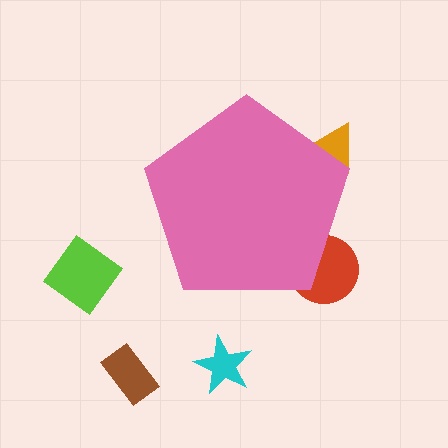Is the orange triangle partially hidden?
Yes, the orange triangle is partially hidden behind the pink pentagon.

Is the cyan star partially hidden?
No, the cyan star is fully visible.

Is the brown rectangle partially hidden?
No, the brown rectangle is fully visible.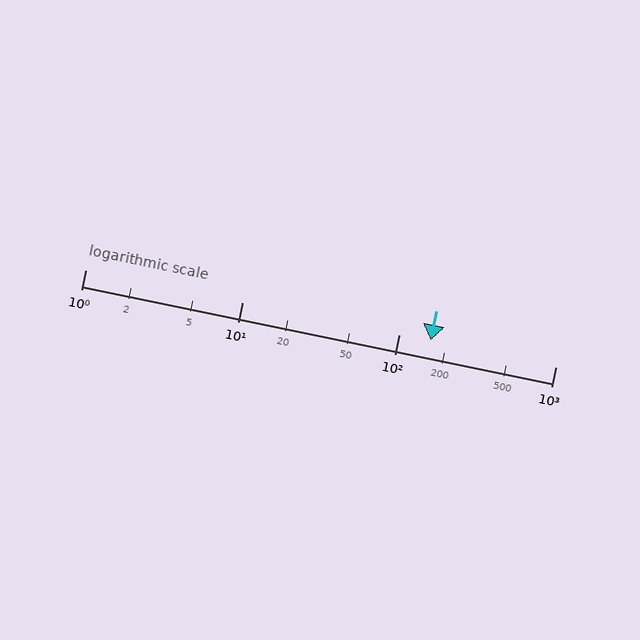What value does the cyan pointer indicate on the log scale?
The pointer indicates approximately 160.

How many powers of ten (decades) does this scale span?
The scale spans 3 decades, from 1 to 1000.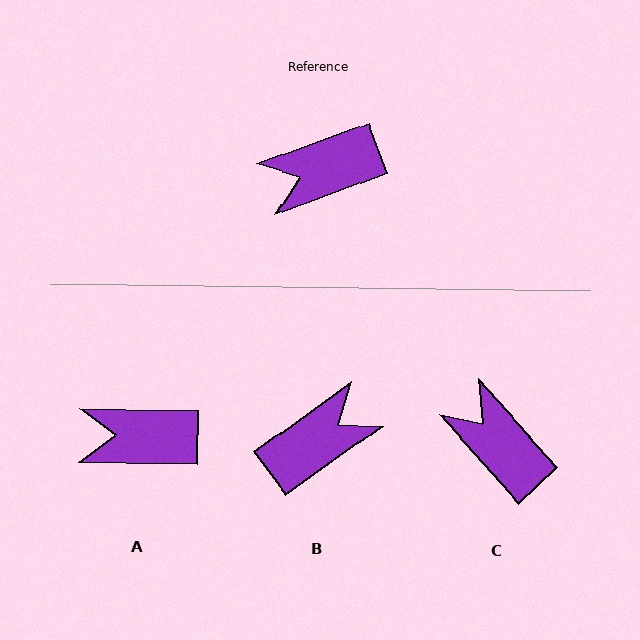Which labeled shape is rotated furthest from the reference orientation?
B, about 165 degrees away.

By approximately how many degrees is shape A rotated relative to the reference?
Approximately 21 degrees clockwise.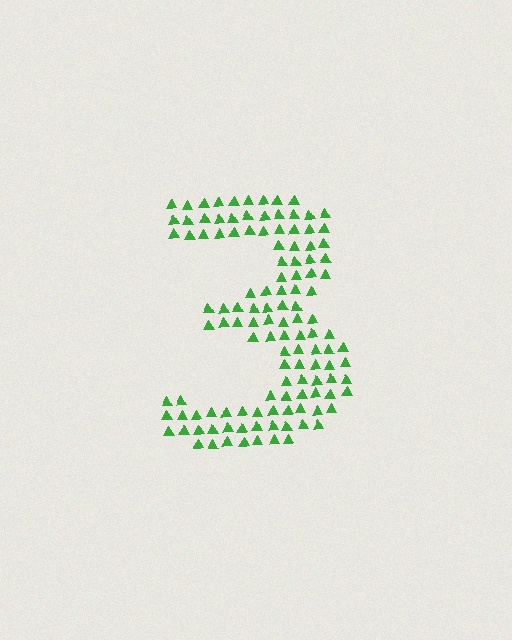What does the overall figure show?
The overall figure shows the digit 3.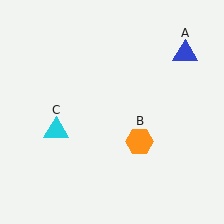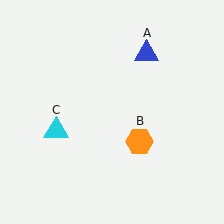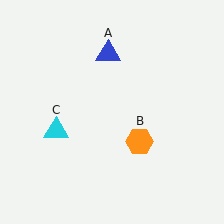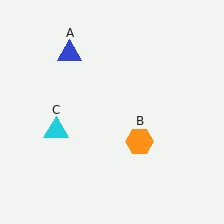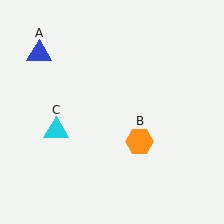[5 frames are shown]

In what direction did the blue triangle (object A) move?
The blue triangle (object A) moved left.